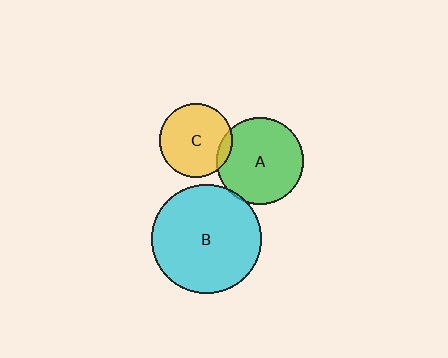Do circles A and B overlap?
Yes.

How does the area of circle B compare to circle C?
Approximately 2.2 times.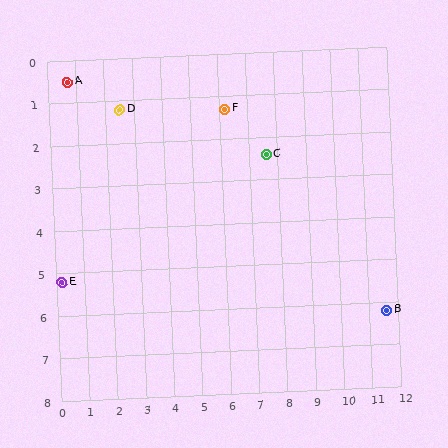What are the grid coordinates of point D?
Point D is at approximately (2.5, 1.2).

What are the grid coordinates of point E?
Point E is at approximately (0.2, 5.2).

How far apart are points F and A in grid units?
Points F and A are about 5.6 grid units apart.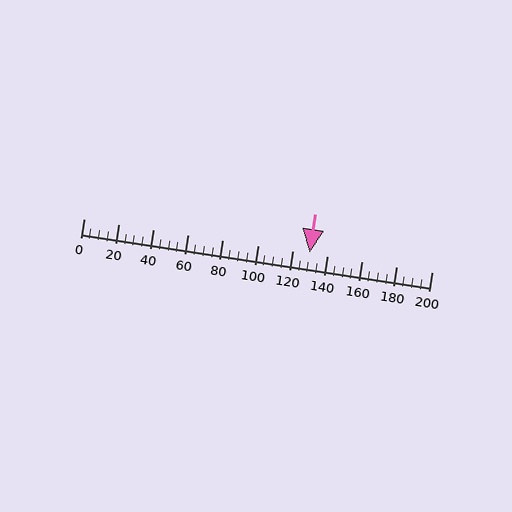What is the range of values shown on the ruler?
The ruler shows values from 0 to 200.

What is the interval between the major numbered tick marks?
The major tick marks are spaced 20 units apart.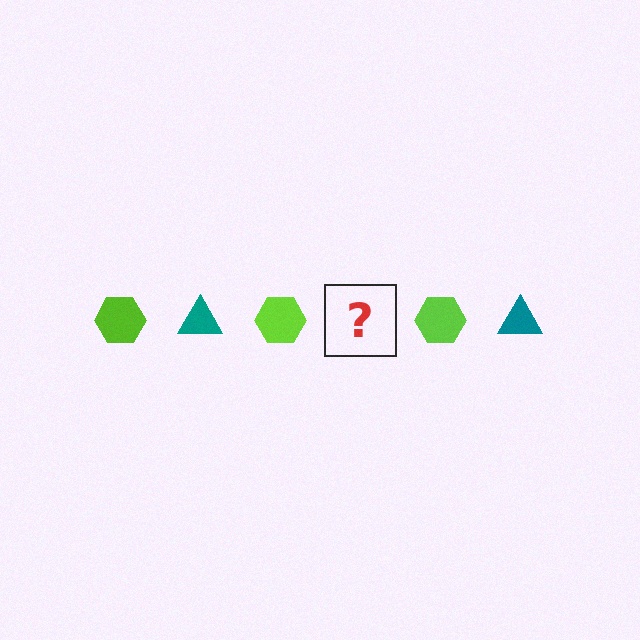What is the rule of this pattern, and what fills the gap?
The rule is that the pattern alternates between lime hexagon and teal triangle. The gap should be filled with a teal triangle.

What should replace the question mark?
The question mark should be replaced with a teal triangle.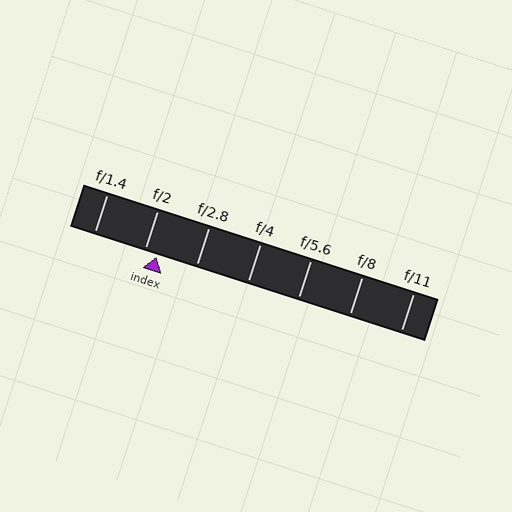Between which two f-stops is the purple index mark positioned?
The index mark is between f/2 and f/2.8.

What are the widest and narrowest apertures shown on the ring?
The widest aperture shown is f/1.4 and the narrowest is f/11.